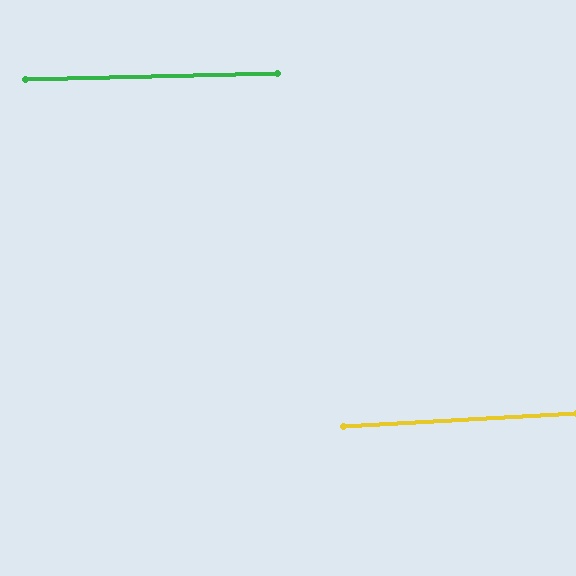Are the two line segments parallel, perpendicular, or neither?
Parallel — their directions differ by only 1.6°.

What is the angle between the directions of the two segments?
Approximately 2 degrees.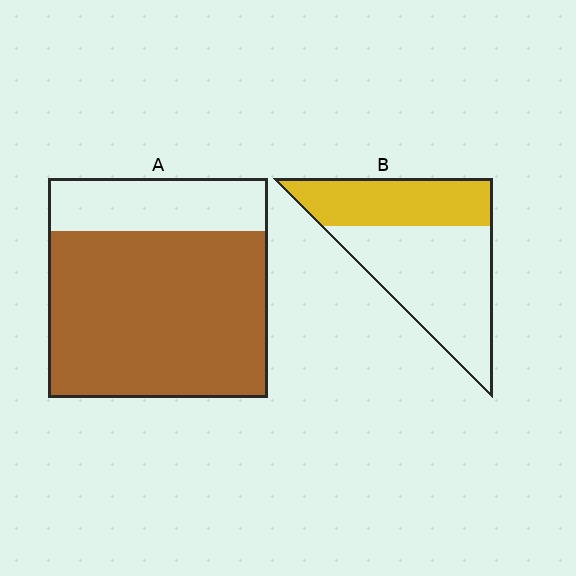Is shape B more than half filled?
No.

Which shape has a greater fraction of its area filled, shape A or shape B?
Shape A.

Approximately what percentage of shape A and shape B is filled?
A is approximately 75% and B is approximately 40%.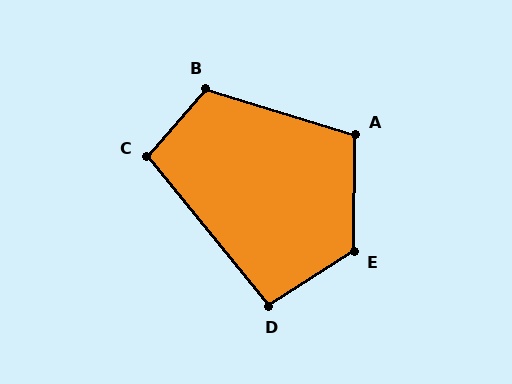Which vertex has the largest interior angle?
E, at approximately 123 degrees.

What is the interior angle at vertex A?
Approximately 106 degrees (obtuse).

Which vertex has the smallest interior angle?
D, at approximately 97 degrees.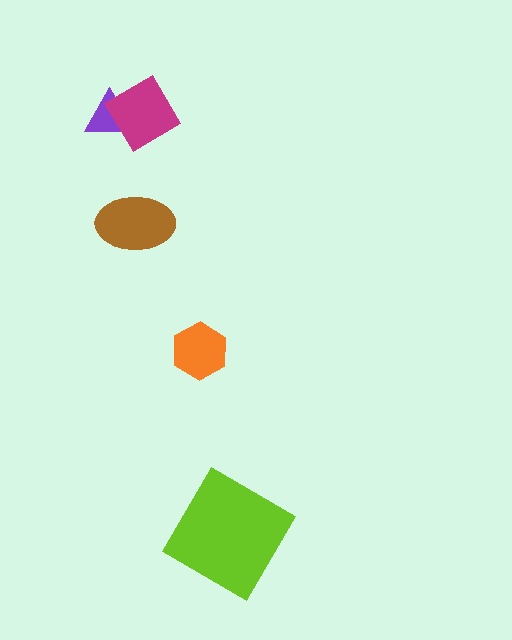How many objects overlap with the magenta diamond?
1 object overlaps with the magenta diamond.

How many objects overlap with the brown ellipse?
0 objects overlap with the brown ellipse.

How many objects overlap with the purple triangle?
1 object overlaps with the purple triangle.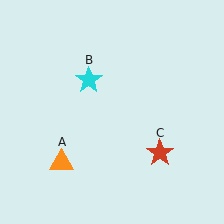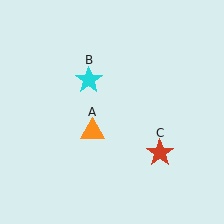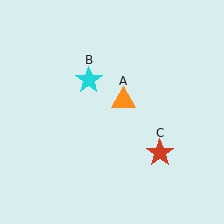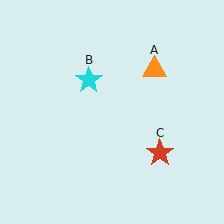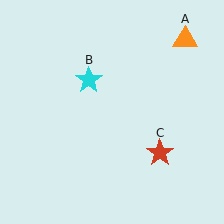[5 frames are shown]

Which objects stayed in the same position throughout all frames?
Cyan star (object B) and red star (object C) remained stationary.